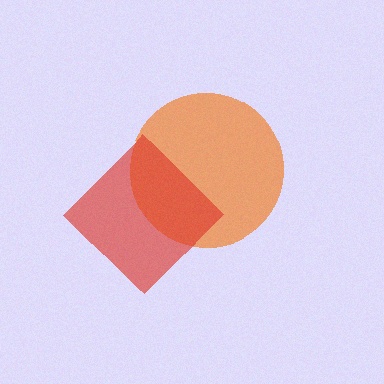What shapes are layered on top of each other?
The layered shapes are: an orange circle, a red diamond.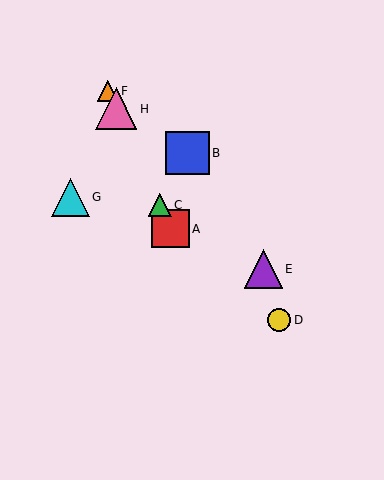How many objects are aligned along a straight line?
4 objects (A, C, F, H) are aligned along a straight line.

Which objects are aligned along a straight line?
Objects A, C, F, H are aligned along a straight line.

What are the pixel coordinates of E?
Object E is at (263, 269).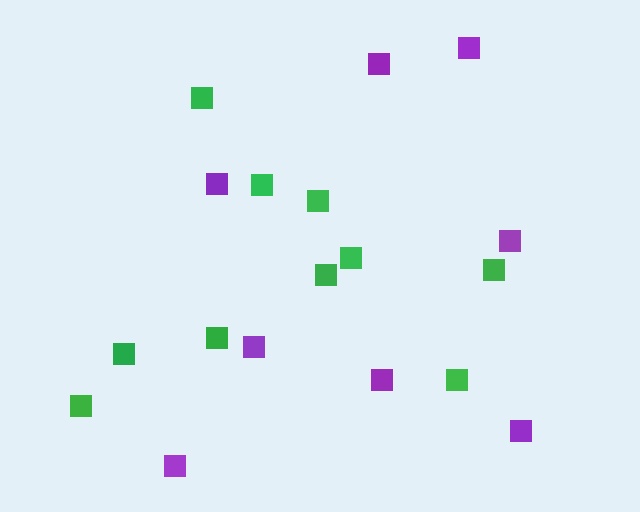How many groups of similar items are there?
There are 2 groups: one group of green squares (10) and one group of purple squares (8).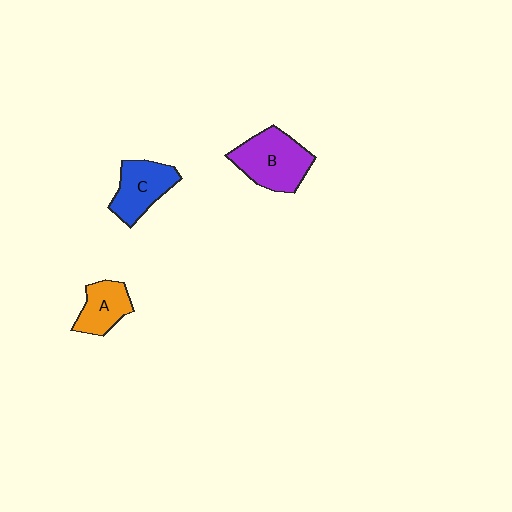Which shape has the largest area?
Shape B (purple).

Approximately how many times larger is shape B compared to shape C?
Approximately 1.3 times.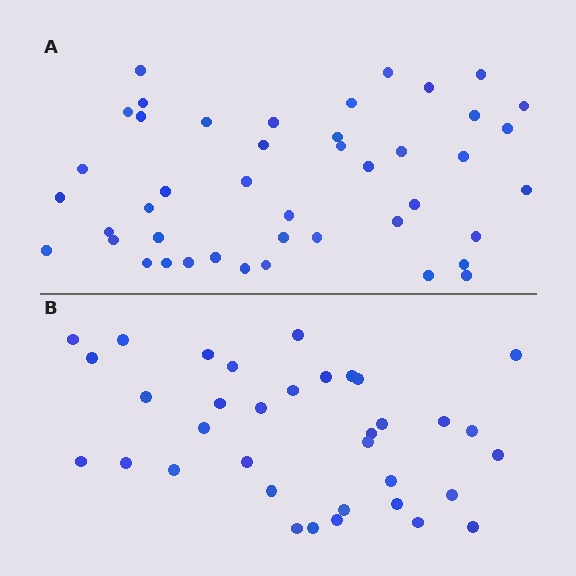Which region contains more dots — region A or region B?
Region A (the top region) has more dots.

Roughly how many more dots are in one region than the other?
Region A has roughly 8 or so more dots than region B.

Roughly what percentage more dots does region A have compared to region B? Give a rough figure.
About 25% more.